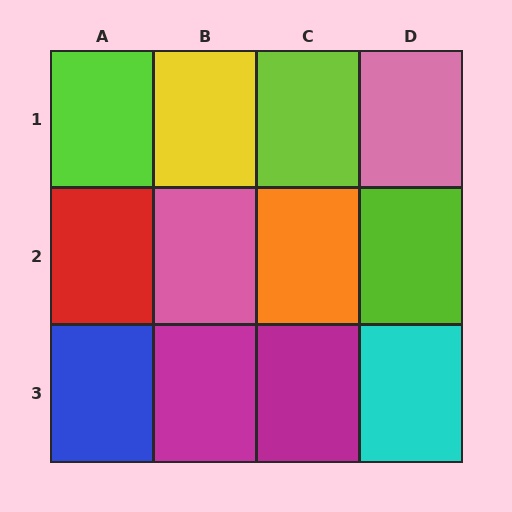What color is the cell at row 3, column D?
Cyan.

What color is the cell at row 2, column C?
Orange.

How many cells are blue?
1 cell is blue.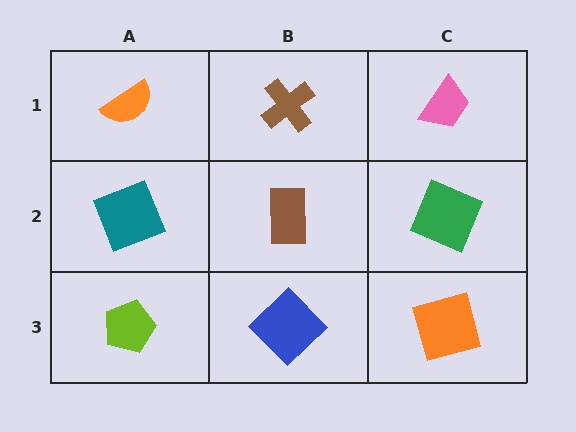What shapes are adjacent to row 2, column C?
A pink trapezoid (row 1, column C), an orange square (row 3, column C), a brown rectangle (row 2, column B).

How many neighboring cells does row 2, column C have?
3.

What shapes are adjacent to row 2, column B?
A brown cross (row 1, column B), a blue diamond (row 3, column B), a teal square (row 2, column A), a green square (row 2, column C).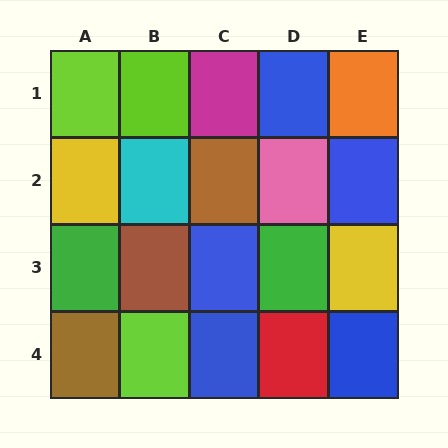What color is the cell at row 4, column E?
Blue.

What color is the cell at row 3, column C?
Blue.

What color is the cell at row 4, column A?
Brown.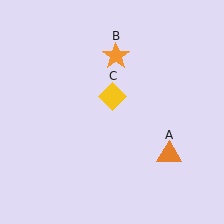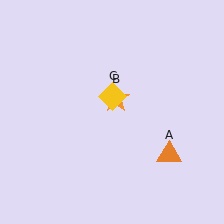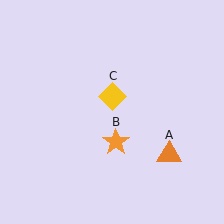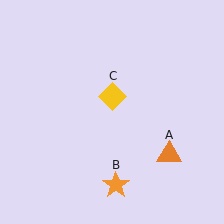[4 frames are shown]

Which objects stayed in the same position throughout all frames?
Orange triangle (object A) and yellow diamond (object C) remained stationary.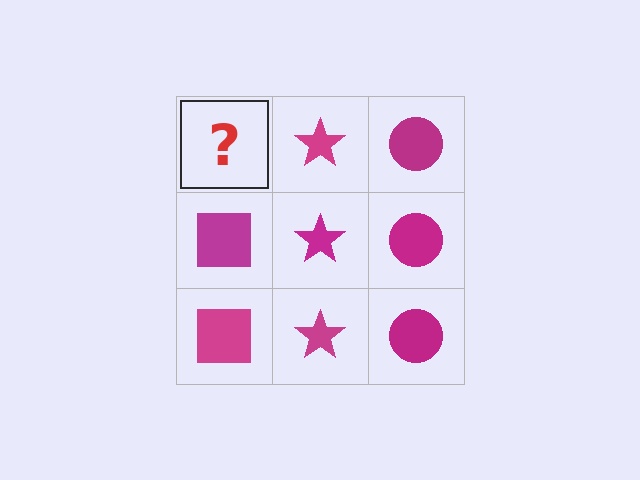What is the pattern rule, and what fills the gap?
The rule is that each column has a consistent shape. The gap should be filled with a magenta square.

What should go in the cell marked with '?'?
The missing cell should contain a magenta square.